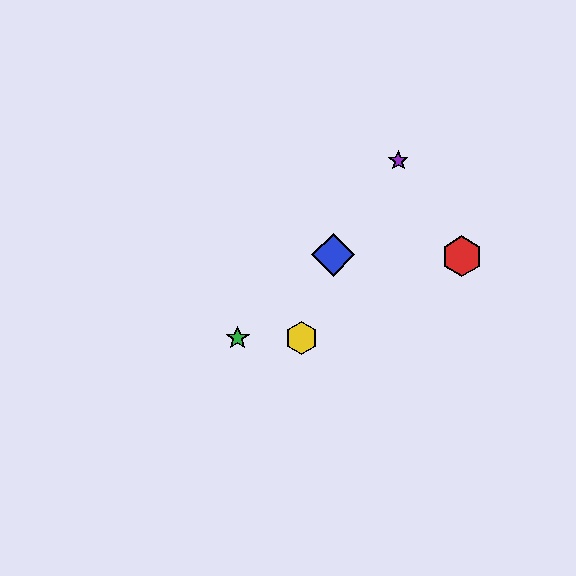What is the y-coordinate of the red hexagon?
The red hexagon is at y≈256.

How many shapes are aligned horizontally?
2 shapes (the green star, the yellow hexagon) are aligned horizontally.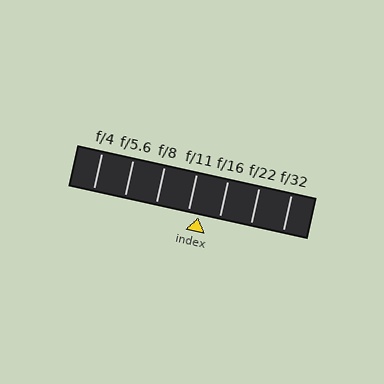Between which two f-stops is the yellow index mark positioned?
The index mark is between f/11 and f/16.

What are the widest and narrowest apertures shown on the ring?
The widest aperture shown is f/4 and the narrowest is f/32.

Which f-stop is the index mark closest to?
The index mark is closest to f/11.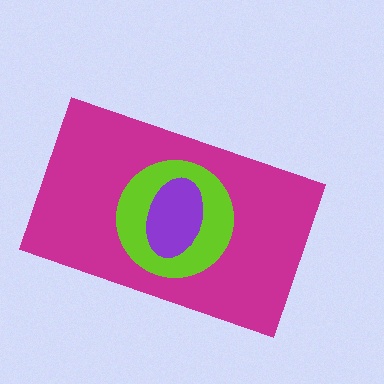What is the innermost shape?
The purple ellipse.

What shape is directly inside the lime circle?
The purple ellipse.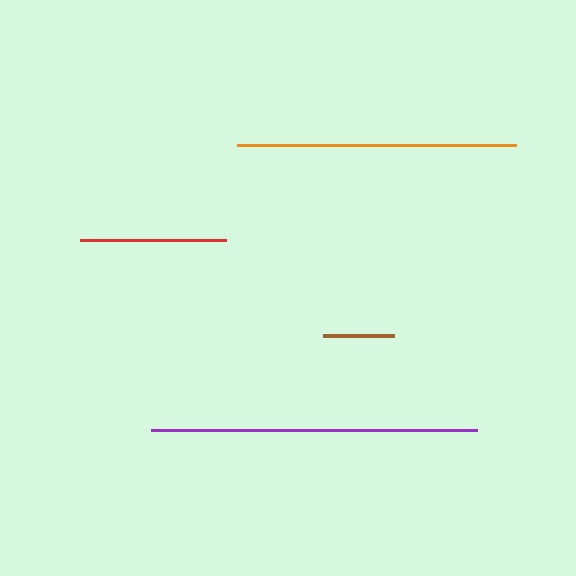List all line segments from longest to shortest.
From longest to shortest: purple, orange, red, brown.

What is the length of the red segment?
The red segment is approximately 146 pixels long.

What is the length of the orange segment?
The orange segment is approximately 279 pixels long.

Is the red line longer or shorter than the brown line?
The red line is longer than the brown line.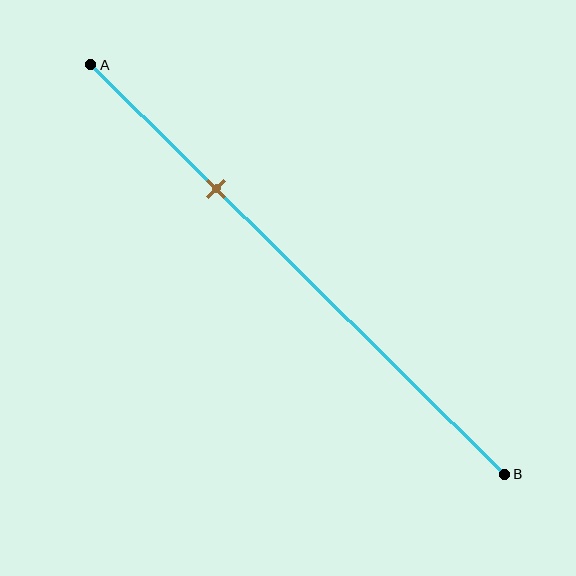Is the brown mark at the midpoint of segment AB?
No, the mark is at about 30% from A, not at the 50% midpoint.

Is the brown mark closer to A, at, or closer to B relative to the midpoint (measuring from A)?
The brown mark is closer to point A than the midpoint of segment AB.